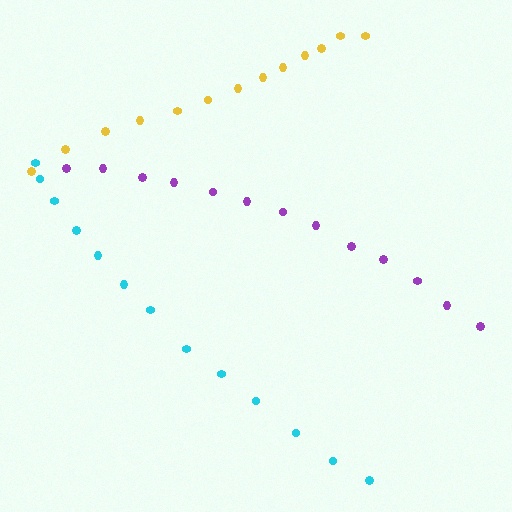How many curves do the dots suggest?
There are 3 distinct paths.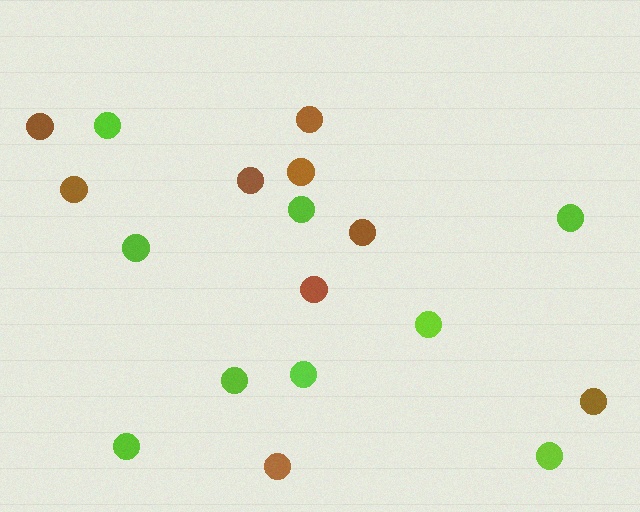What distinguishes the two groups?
There are 2 groups: one group of lime circles (9) and one group of brown circles (9).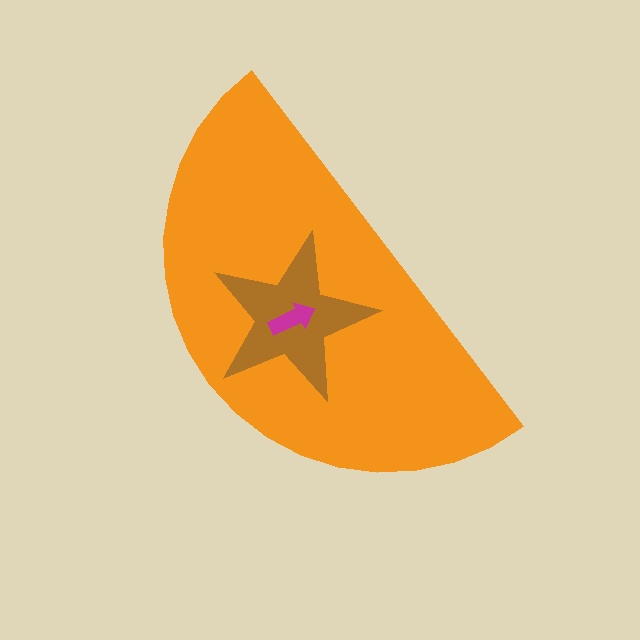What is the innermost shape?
The magenta arrow.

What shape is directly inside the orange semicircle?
The brown star.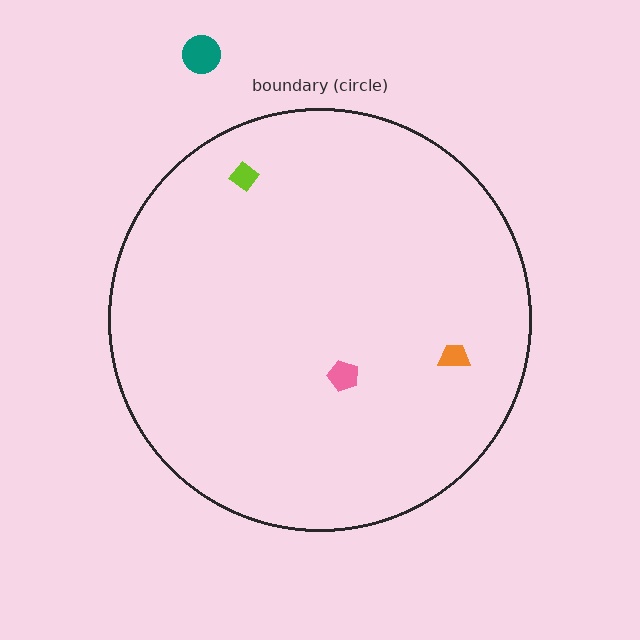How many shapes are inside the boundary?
3 inside, 1 outside.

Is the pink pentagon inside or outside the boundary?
Inside.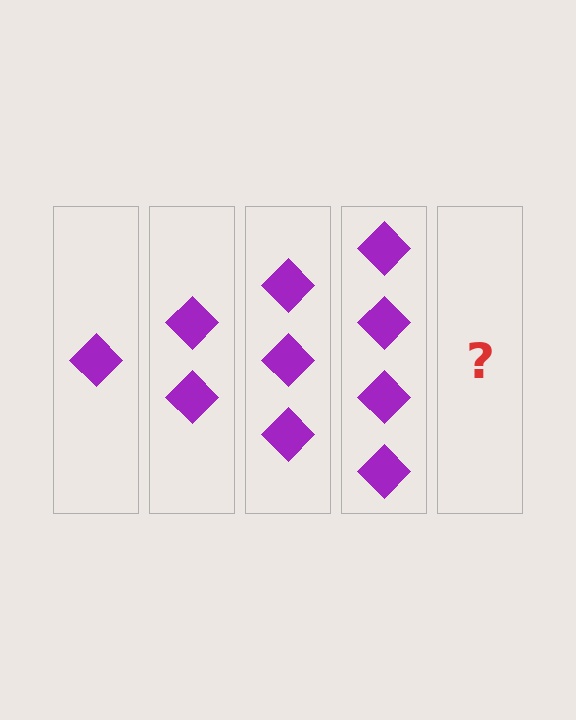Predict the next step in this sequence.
The next step is 5 diamonds.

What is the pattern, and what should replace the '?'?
The pattern is that each step adds one more diamond. The '?' should be 5 diamonds.